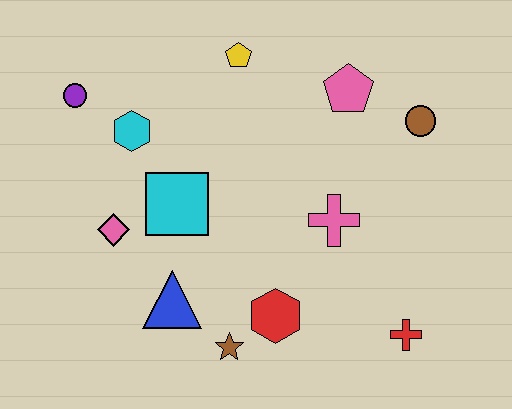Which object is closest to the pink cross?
The red hexagon is closest to the pink cross.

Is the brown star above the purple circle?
No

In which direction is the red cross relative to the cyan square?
The red cross is to the right of the cyan square.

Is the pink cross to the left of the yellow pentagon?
No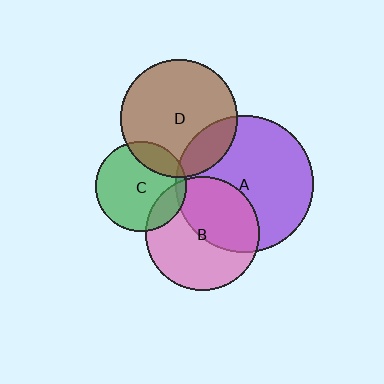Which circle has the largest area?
Circle A (purple).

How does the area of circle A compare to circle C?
Approximately 2.3 times.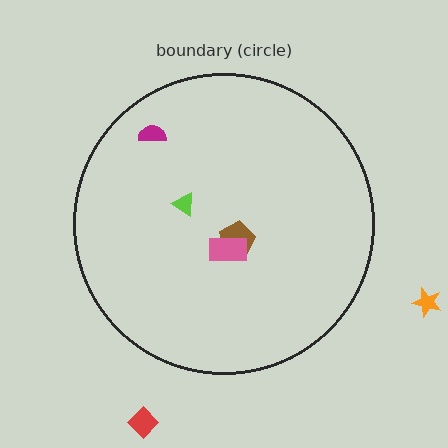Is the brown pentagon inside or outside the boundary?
Inside.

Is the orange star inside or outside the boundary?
Outside.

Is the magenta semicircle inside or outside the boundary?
Inside.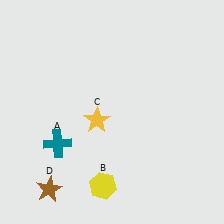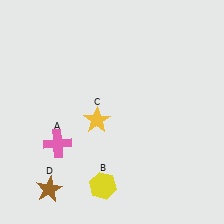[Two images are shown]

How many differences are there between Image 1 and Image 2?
There is 1 difference between the two images.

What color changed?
The cross (A) changed from teal in Image 1 to pink in Image 2.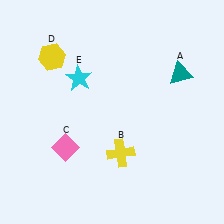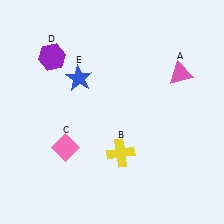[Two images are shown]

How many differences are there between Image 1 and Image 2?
There are 3 differences between the two images.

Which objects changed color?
A changed from teal to pink. D changed from yellow to purple. E changed from cyan to blue.